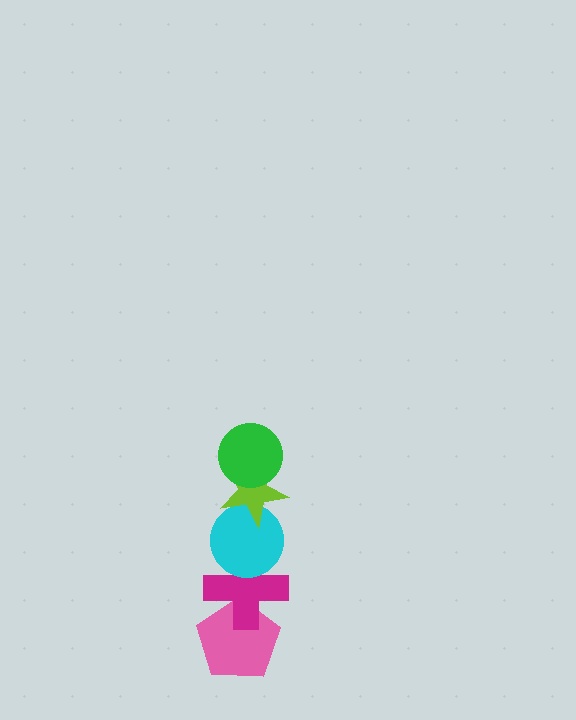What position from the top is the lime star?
The lime star is 2nd from the top.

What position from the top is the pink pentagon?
The pink pentagon is 5th from the top.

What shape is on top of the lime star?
The green circle is on top of the lime star.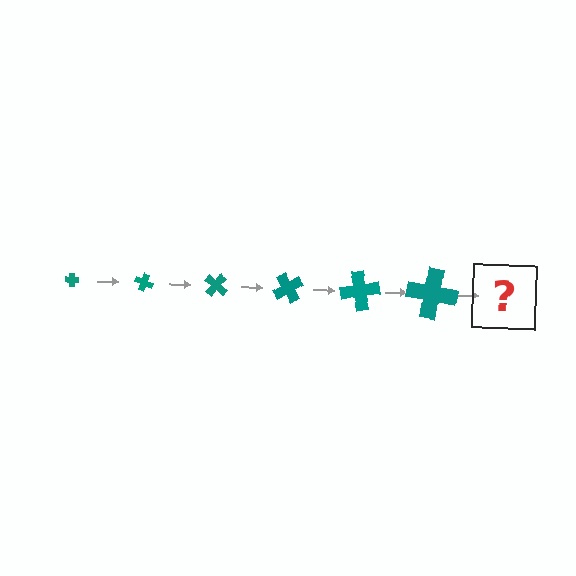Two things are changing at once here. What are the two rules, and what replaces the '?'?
The two rules are that the cross grows larger each step and it rotates 20 degrees each step. The '?' should be a cross, larger than the previous one and rotated 120 degrees from the start.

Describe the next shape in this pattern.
It should be a cross, larger than the previous one and rotated 120 degrees from the start.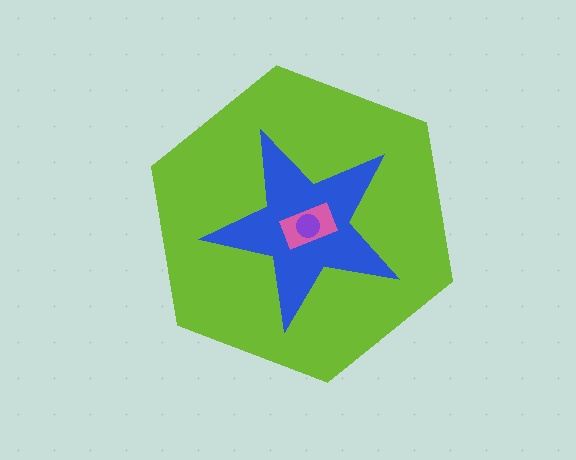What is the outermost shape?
The lime hexagon.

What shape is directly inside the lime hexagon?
The blue star.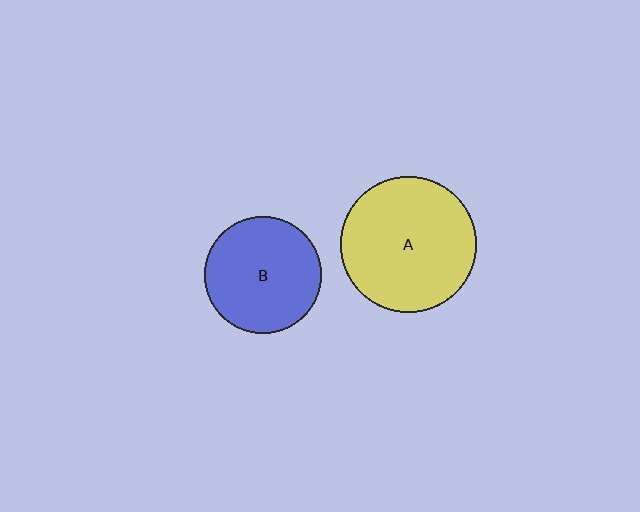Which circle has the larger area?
Circle A (yellow).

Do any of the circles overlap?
No, none of the circles overlap.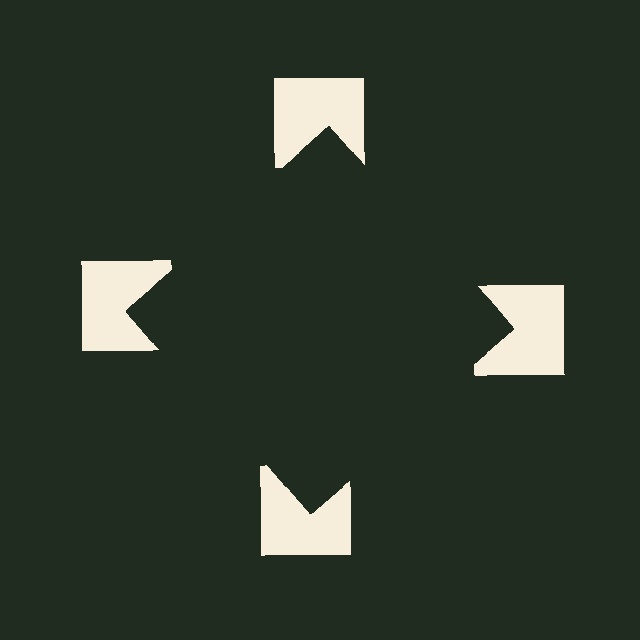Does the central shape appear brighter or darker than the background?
It typically appears slightly darker than the background, even though no actual brightness change is drawn.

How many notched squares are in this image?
There are 4 — one at each vertex of the illusory square.